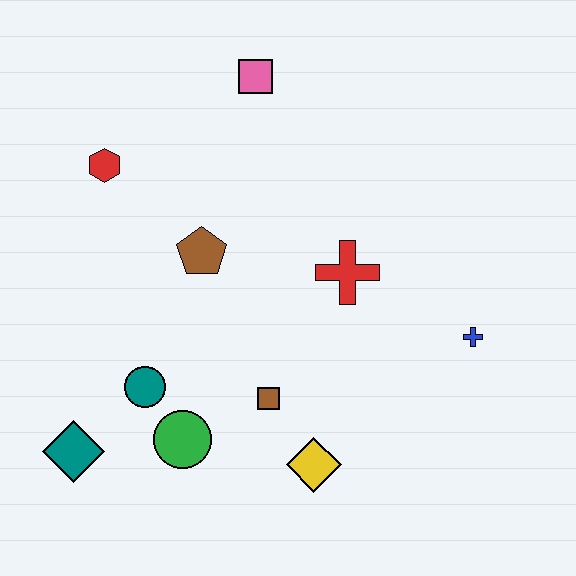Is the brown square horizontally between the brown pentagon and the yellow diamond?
Yes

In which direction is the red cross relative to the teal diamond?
The red cross is to the right of the teal diamond.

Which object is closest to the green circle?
The teal circle is closest to the green circle.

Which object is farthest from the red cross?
The teal diamond is farthest from the red cross.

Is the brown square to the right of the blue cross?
No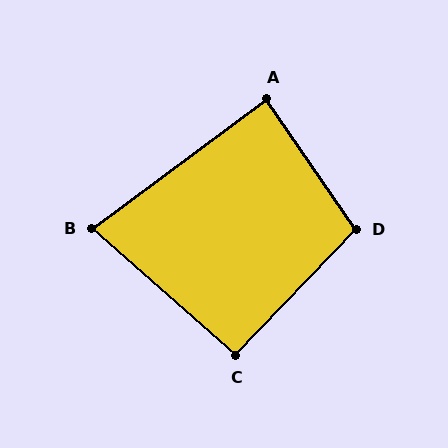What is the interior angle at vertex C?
Approximately 92 degrees (approximately right).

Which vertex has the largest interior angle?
D, at approximately 102 degrees.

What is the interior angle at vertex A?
Approximately 88 degrees (approximately right).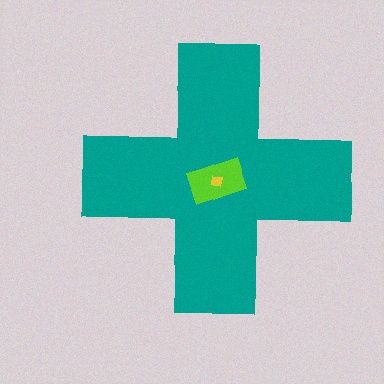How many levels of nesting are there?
3.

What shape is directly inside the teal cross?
The lime rectangle.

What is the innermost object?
The yellow square.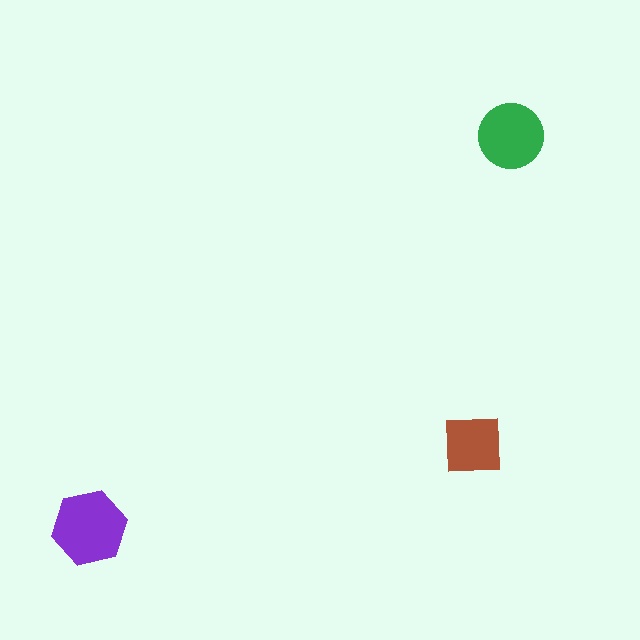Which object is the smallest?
The brown square.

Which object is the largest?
The purple hexagon.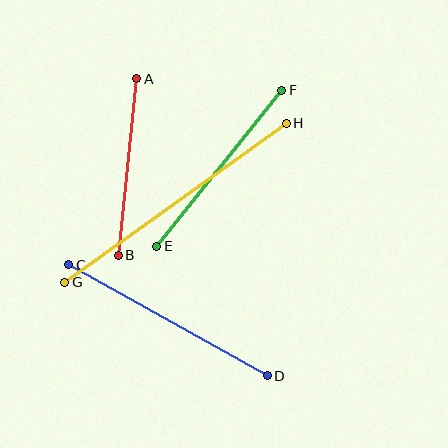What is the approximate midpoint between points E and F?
The midpoint is at approximately (219, 168) pixels.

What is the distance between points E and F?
The distance is approximately 200 pixels.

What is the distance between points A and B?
The distance is approximately 178 pixels.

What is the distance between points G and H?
The distance is approximately 273 pixels.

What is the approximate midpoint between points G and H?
The midpoint is at approximately (175, 203) pixels.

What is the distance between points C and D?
The distance is approximately 228 pixels.